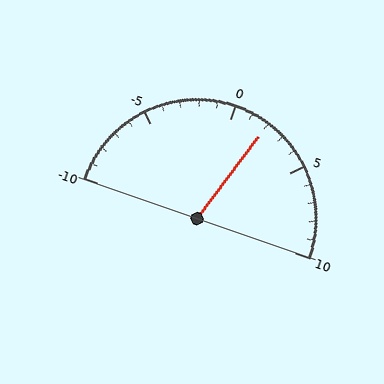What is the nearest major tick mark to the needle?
The nearest major tick mark is 0.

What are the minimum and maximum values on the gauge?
The gauge ranges from -10 to 10.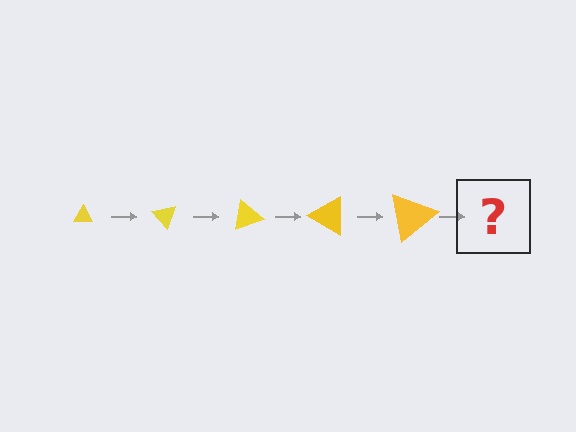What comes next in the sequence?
The next element should be a triangle, larger than the previous one and rotated 250 degrees from the start.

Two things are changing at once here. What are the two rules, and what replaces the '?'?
The two rules are that the triangle grows larger each step and it rotates 50 degrees each step. The '?' should be a triangle, larger than the previous one and rotated 250 degrees from the start.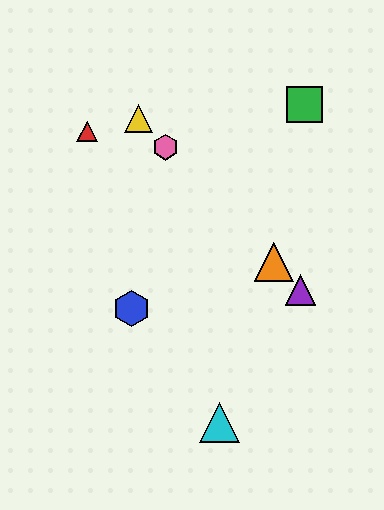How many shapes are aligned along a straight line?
4 shapes (the yellow triangle, the purple triangle, the orange triangle, the pink hexagon) are aligned along a straight line.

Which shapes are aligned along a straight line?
The yellow triangle, the purple triangle, the orange triangle, the pink hexagon are aligned along a straight line.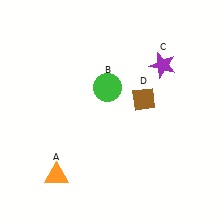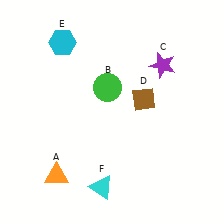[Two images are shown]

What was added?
A cyan hexagon (E), a cyan triangle (F) were added in Image 2.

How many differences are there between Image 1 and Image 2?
There are 2 differences between the two images.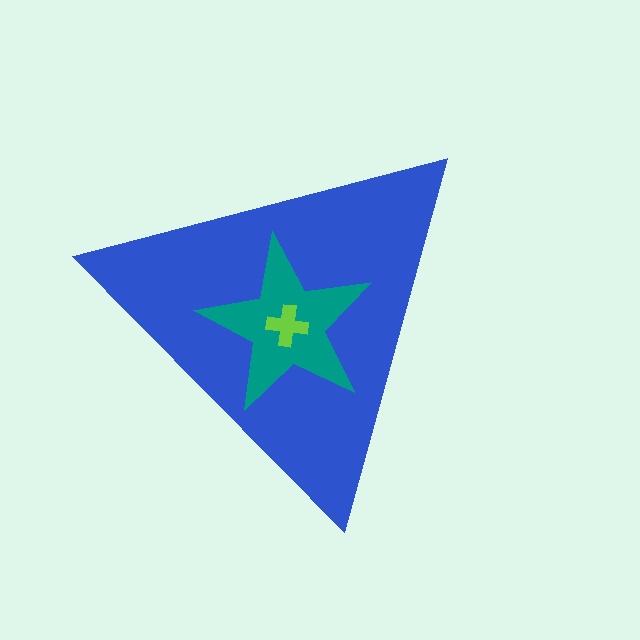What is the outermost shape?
The blue triangle.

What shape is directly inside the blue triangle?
The teal star.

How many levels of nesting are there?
3.